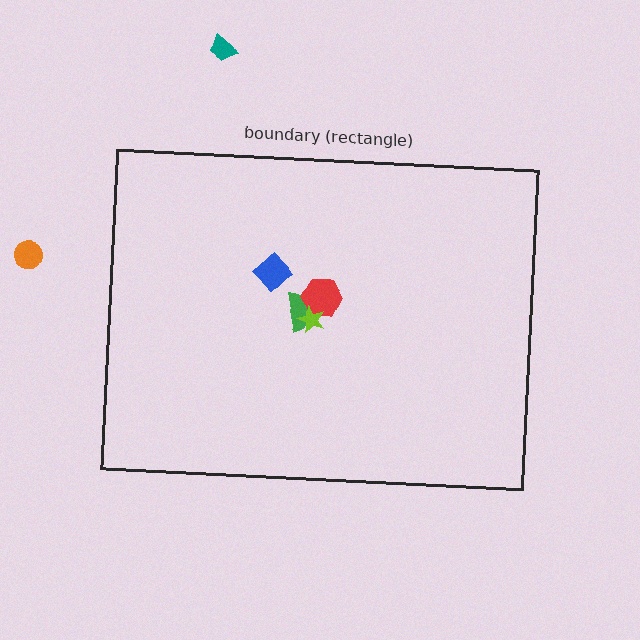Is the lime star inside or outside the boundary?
Inside.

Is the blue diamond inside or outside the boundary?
Inside.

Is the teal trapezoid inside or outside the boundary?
Outside.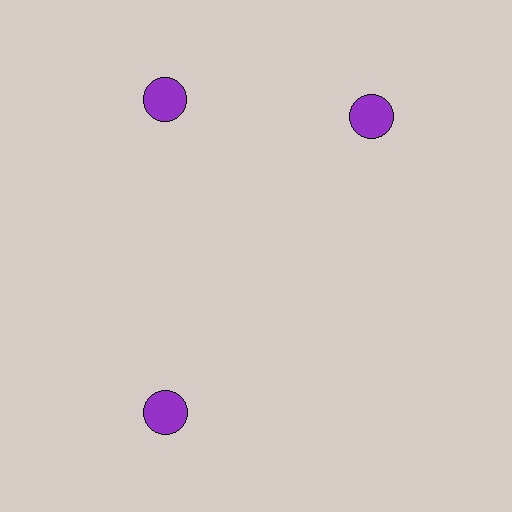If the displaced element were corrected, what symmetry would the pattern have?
It would have 3-fold rotational symmetry — the pattern would map onto itself every 120 degrees.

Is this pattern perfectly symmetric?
No. The 3 purple circles are arranged in a ring, but one element near the 3 o'clock position is rotated out of alignment along the ring, breaking the 3-fold rotational symmetry.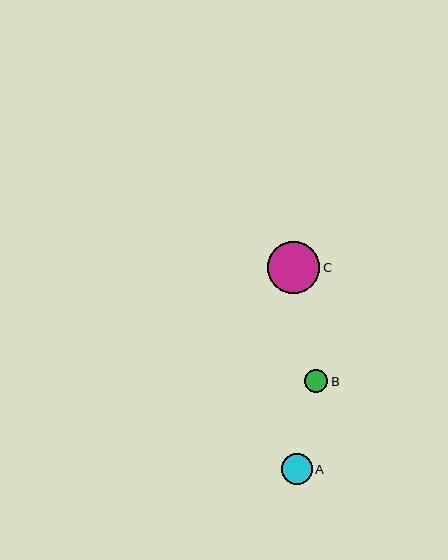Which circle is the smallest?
Circle B is the smallest with a size of approximately 23 pixels.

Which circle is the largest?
Circle C is the largest with a size of approximately 52 pixels.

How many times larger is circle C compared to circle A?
Circle C is approximately 1.7 times the size of circle A.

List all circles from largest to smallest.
From largest to smallest: C, A, B.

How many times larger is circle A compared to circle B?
Circle A is approximately 1.3 times the size of circle B.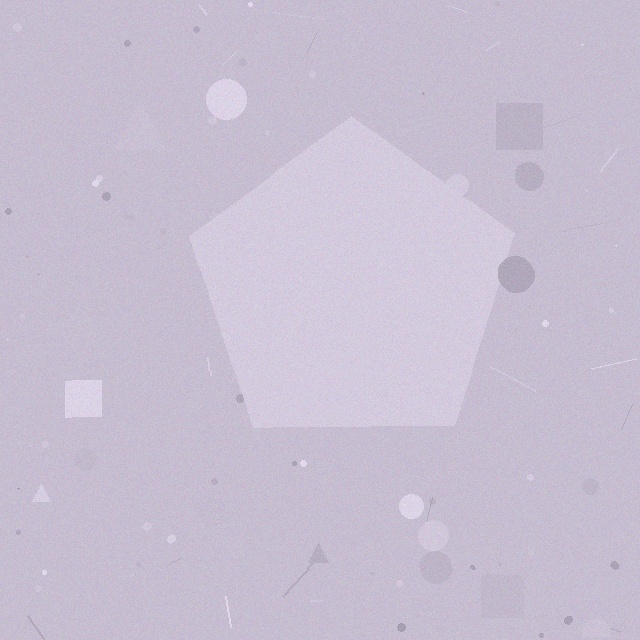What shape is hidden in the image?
A pentagon is hidden in the image.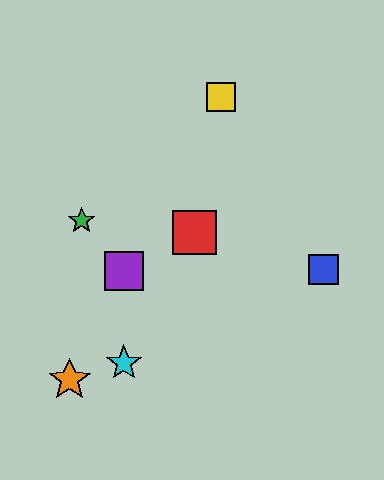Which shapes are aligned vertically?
The purple square, the cyan star are aligned vertically.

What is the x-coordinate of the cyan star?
The cyan star is at x≈124.